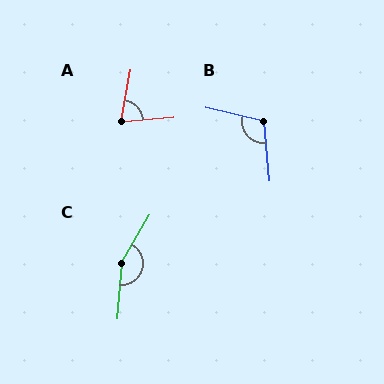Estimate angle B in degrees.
Approximately 108 degrees.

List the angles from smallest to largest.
A (75°), B (108°), C (154°).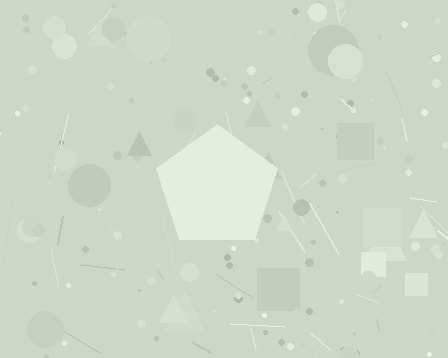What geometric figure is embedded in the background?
A pentagon is embedded in the background.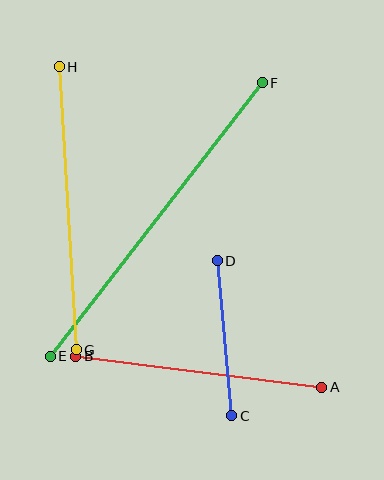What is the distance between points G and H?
The distance is approximately 283 pixels.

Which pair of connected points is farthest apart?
Points E and F are farthest apart.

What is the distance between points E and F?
The distance is approximately 346 pixels.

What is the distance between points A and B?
The distance is approximately 248 pixels.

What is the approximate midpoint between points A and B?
The midpoint is at approximately (199, 372) pixels.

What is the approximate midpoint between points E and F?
The midpoint is at approximately (156, 220) pixels.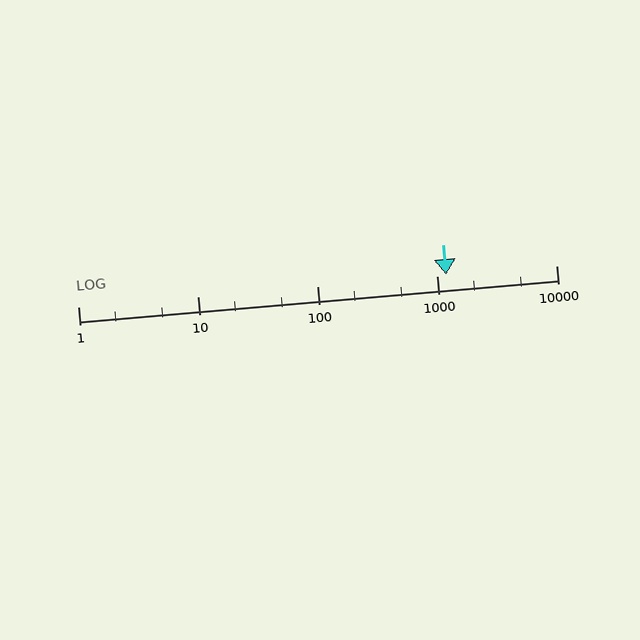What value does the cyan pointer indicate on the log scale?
The pointer indicates approximately 1200.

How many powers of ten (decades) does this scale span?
The scale spans 4 decades, from 1 to 10000.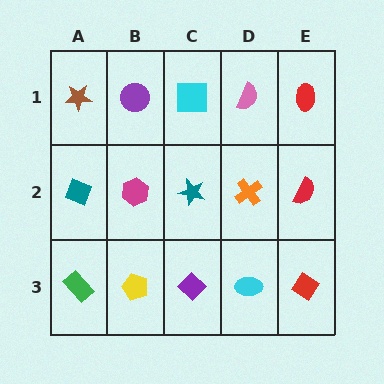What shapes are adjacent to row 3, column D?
An orange cross (row 2, column D), a purple diamond (row 3, column C), a red diamond (row 3, column E).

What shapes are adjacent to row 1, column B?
A magenta hexagon (row 2, column B), a brown star (row 1, column A), a cyan square (row 1, column C).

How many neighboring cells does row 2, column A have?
3.